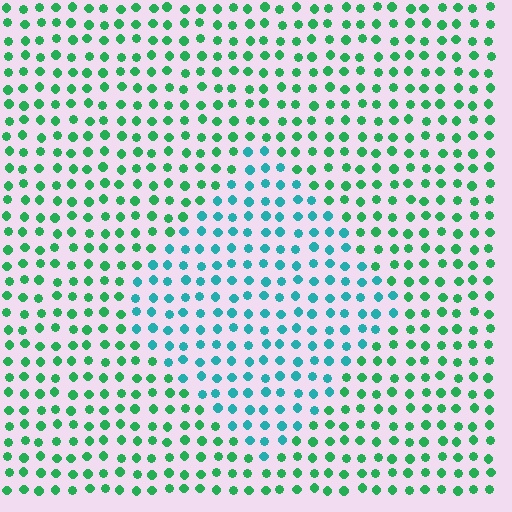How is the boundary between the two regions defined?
The boundary is defined purely by a slight shift in hue (about 40 degrees). Spacing, size, and orientation are identical on both sides.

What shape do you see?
I see a diamond.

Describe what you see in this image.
The image is filled with small green elements in a uniform arrangement. A diamond-shaped region is visible where the elements are tinted to a slightly different hue, forming a subtle color boundary.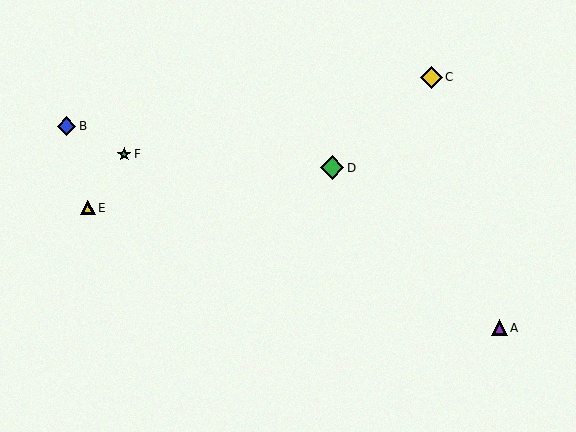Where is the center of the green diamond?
The center of the green diamond is at (332, 168).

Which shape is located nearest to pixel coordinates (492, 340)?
The purple triangle (labeled A) at (500, 328) is nearest to that location.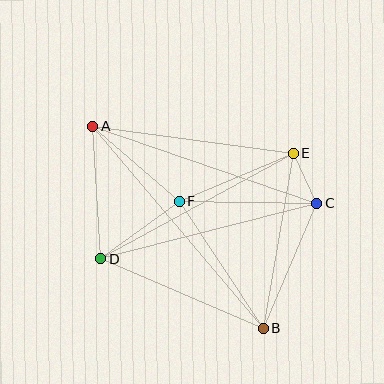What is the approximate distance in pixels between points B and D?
The distance between B and D is approximately 177 pixels.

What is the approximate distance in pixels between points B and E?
The distance between B and E is approximately 177 pixels.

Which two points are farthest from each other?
Points A and B are farthest from each other.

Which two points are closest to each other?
Points C and E are closest to each other.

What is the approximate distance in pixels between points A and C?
The distance between A and C is approximately 237 pixels.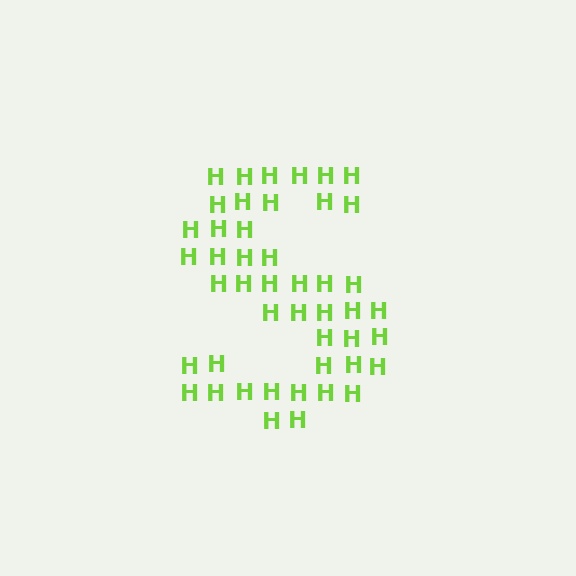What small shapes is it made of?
It is made of small letter H's.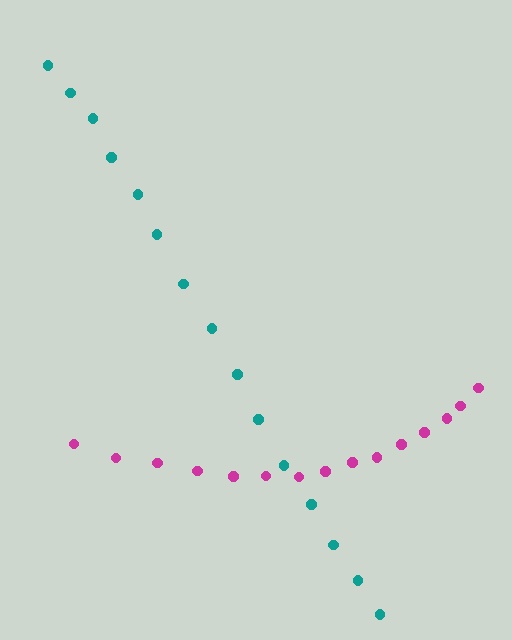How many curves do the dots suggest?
There are 2 distinct paths.